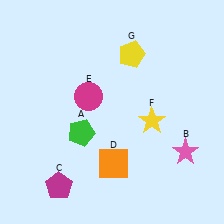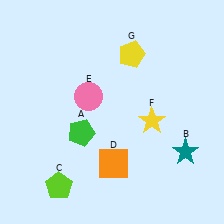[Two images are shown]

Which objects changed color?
B changed from pink to teal. C changed from magenta to lime. E changed from magenta to pink.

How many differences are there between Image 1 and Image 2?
There are 3 differences between the two images.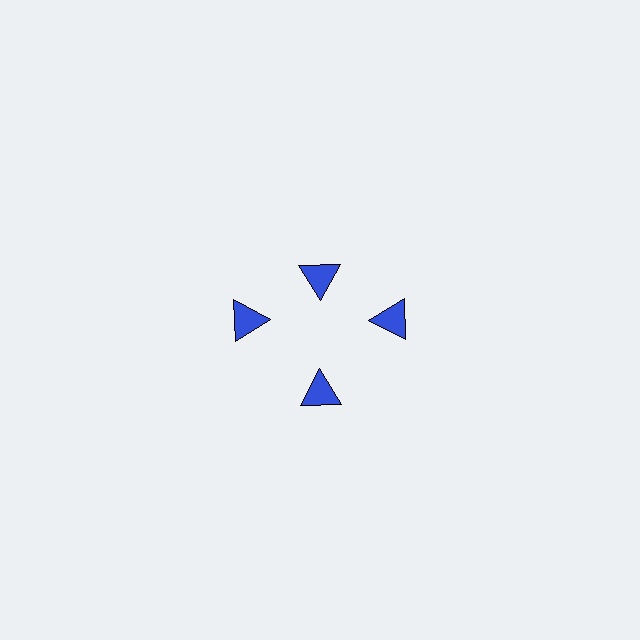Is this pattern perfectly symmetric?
No. The 4 blue triangles are arranged in a ring, but one element near the 12 o'clock position is pulled inward toward the center, breaking the 4-fold rotational symmetry.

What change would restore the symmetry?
The symmetry would be restored by moving it outward, back onto the ring so that all 4 triangles sit at equal angles and equal distance from the center.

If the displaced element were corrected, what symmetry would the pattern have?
It would have 4-fold rotational symmetry — the pattern would map onto itself every 90 degrees.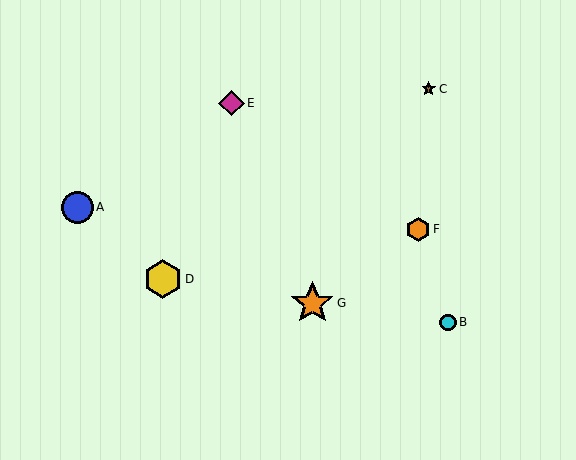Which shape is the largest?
The orange star (labeled G) is the largest.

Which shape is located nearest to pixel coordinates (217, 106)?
The magenta diamond (labeled E) at (232, 103) is nearest to that location.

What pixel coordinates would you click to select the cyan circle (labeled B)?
Click at (448, 322) to select the cyan circle B.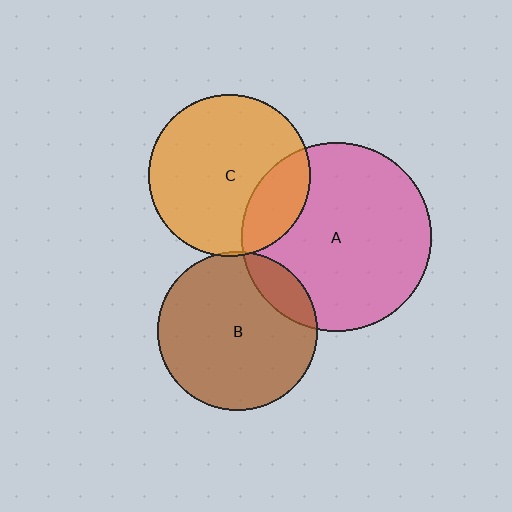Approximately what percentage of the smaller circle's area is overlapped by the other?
Approximately 15%.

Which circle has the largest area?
Circle A (pink).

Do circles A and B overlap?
Yes.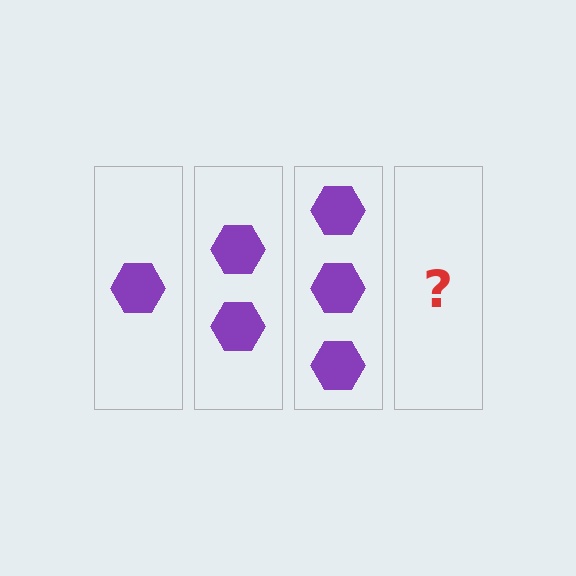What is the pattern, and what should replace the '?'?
The pattern is that each step adds one more hexagon. The '?' should be 4 hexagons.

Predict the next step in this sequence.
The next step is 4 hexagons.